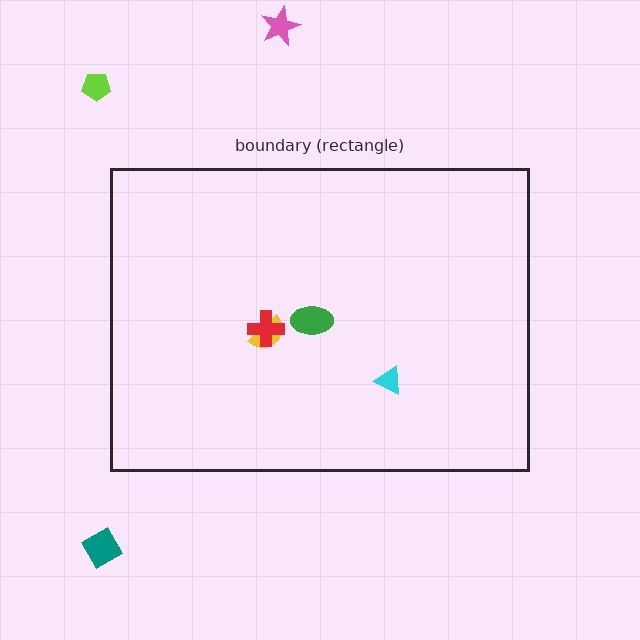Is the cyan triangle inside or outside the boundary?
Inside.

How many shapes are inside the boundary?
4 inside, 3 outside.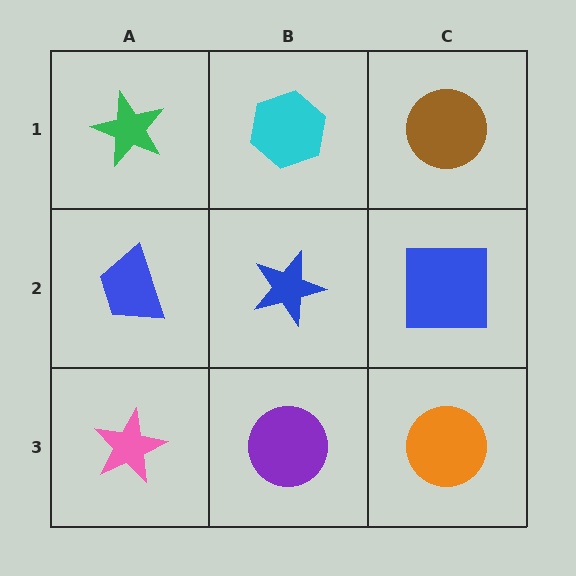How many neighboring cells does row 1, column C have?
2.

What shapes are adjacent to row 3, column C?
A blue square (row 2, column C), a purple circle (row 3, column B).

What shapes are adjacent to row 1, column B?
A blue star (row 2, column B), a green star (row 1, column A), a brown circle (row 1, column C).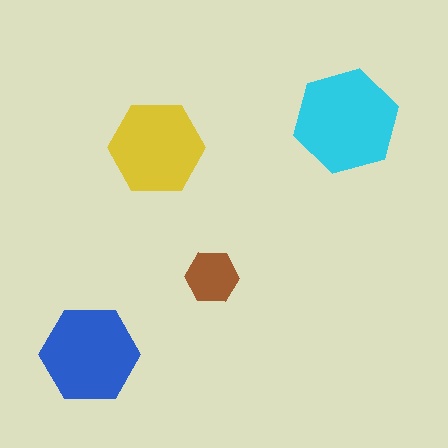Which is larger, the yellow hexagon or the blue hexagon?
The blue one.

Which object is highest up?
The cyan hexagon is topmost.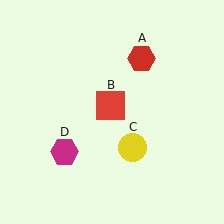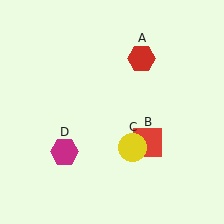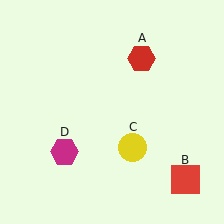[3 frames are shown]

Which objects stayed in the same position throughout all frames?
Red hexagon (object A) and yellow circle (object C) and magenta hexagon (object D) remained stationary.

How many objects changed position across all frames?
1 object changed position: red square (object B).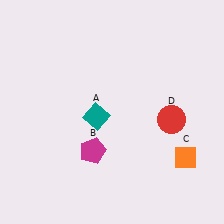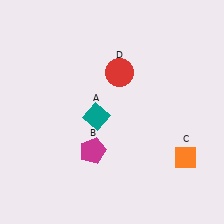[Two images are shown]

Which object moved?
The red circle (D) moved left.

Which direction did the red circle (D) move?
The red circle (D) moved left.